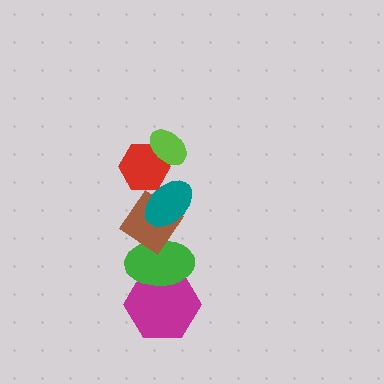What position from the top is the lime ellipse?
The lime ellipse is 1st from the top.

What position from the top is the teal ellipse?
The teal ellipse is 3rd from the top.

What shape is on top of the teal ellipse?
The red hexagon is on top of the teal ellipse.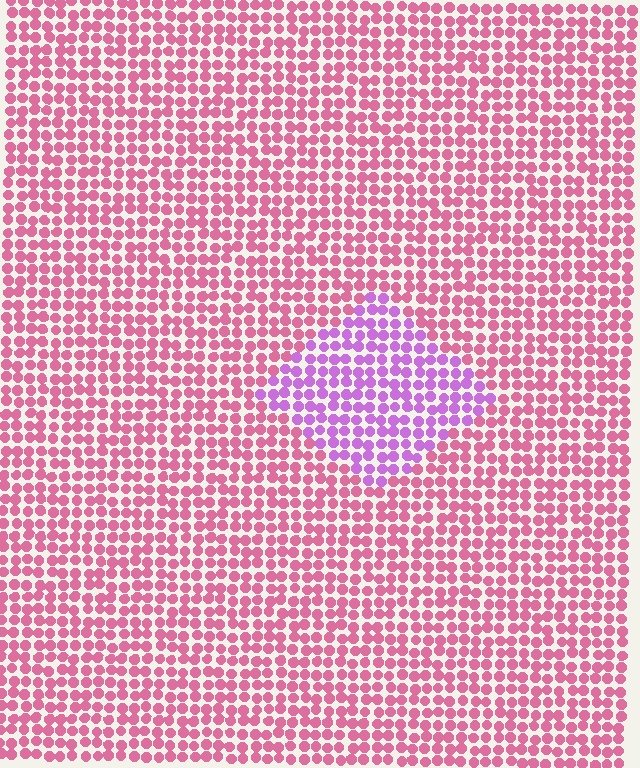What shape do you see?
I see a diamond.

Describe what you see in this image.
The image is filled with small pink elements in a uniform arrangement. A diamond-shaped region is visible where the elements are tinted to a slightly different hue, forming a subtle color boundary.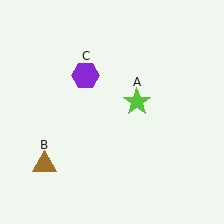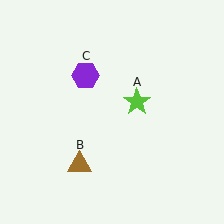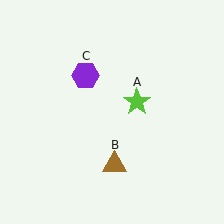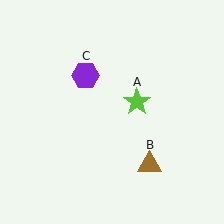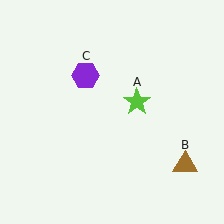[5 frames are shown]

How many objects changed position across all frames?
1 object changed position: brown triangle (object B).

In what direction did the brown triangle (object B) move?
The brown triangle (object B) moved right.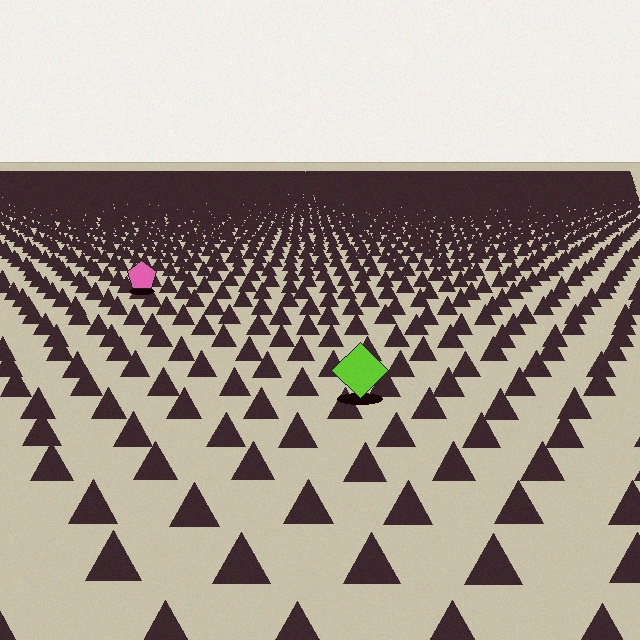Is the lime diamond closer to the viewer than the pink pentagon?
Yes. The lime diamond is closer — you can tell from the texture gradient: the ground texture is coarser near it.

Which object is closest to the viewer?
The lime diamond is closest. The texture marks near it are larger and more spread out.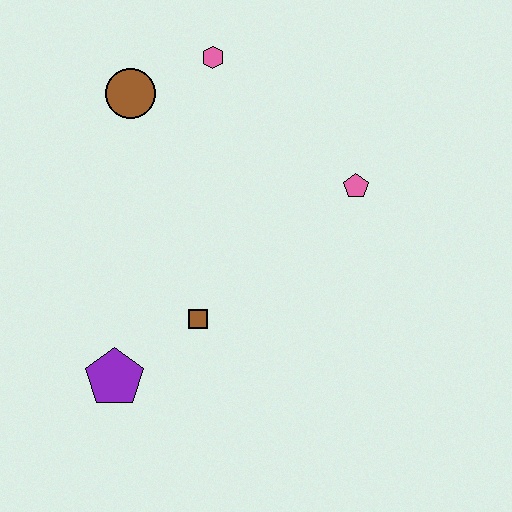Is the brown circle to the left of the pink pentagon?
Yes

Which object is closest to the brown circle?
The pink hexagon is closest to the brown circle.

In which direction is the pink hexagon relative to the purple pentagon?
The pink hexagon is above the purple pentagon.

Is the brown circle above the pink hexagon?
No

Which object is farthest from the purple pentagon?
The pink hexagon is farthest from the purple pentagon.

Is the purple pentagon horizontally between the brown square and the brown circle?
No